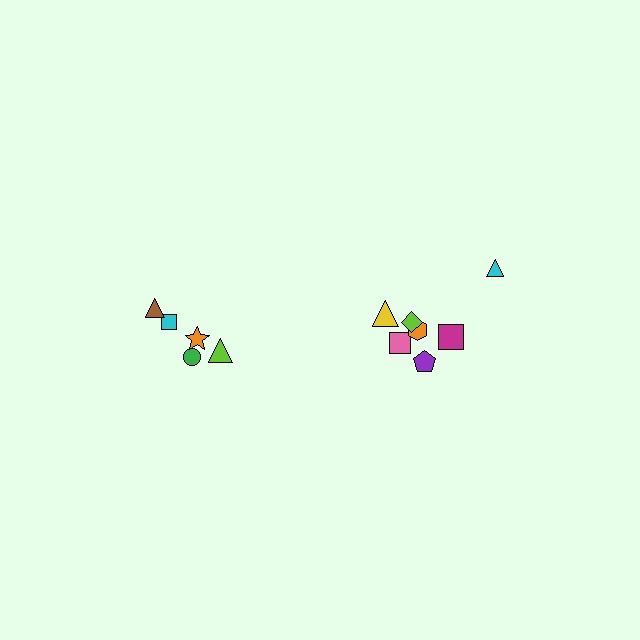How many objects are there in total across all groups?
There are 12 objects.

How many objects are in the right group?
There are 7 objects.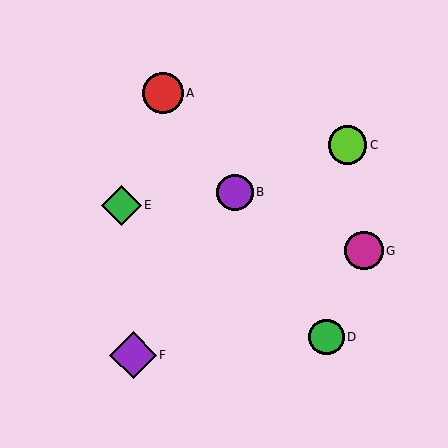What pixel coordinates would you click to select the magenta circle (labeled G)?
Click at (364, 251) to select the magenta circle G.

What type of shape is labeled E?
Shape E is a green diamond.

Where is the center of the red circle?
The center of the red circle is at (163, 93).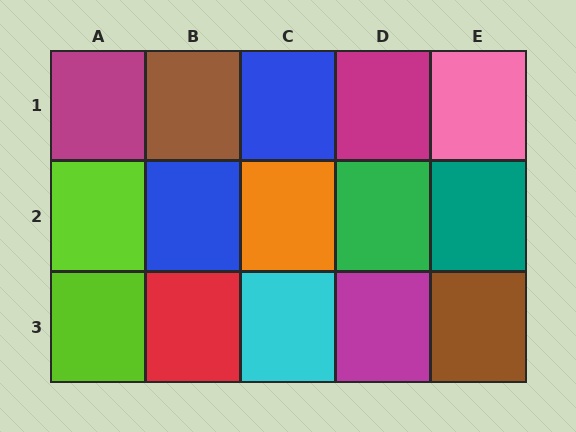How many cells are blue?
2 cells are blue.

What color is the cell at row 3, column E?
Brown.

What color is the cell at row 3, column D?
Magenta.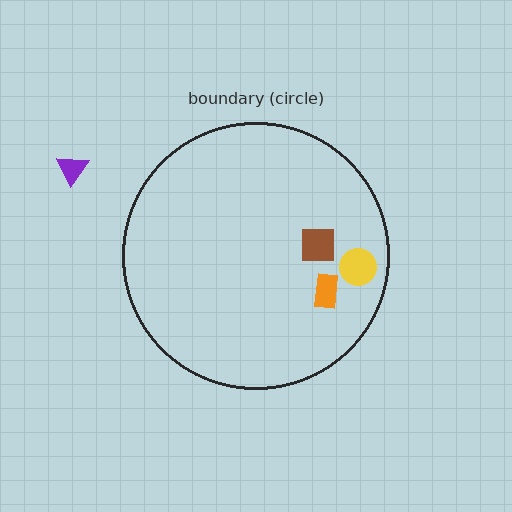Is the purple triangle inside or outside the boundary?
Outside.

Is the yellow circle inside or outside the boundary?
Inside.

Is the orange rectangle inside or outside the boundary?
Inside.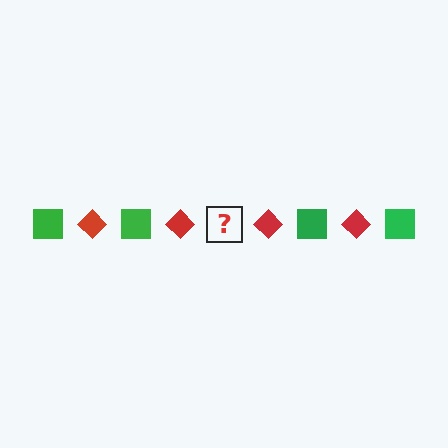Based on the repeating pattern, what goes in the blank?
The blank should be a green square.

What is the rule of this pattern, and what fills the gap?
The rule is that the pattern alternates between green square and red diamond. The gap should be filled with a green square.